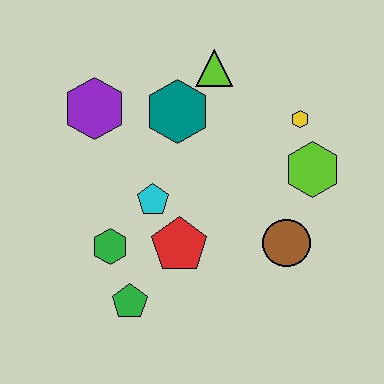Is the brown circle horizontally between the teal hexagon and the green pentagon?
No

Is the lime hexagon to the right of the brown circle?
Yes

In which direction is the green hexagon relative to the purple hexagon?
The green hexagon is below the purple hexagon.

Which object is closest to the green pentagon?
The green hexagon is closest to the green pentagon.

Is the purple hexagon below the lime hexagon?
No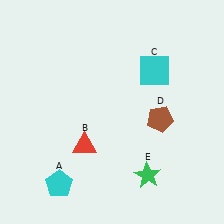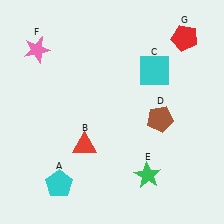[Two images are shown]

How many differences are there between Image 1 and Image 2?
There are 2 differences between the two images.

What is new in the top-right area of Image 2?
A red pentagon (G) was added in the top-right area of Image 2.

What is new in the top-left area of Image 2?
A pink star (F) was added in the top-left area of Image 2.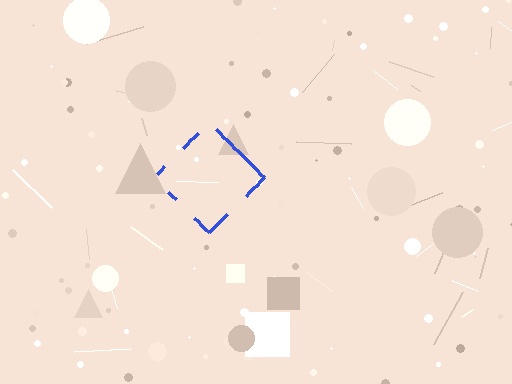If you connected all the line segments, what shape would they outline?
They would outline a diamond.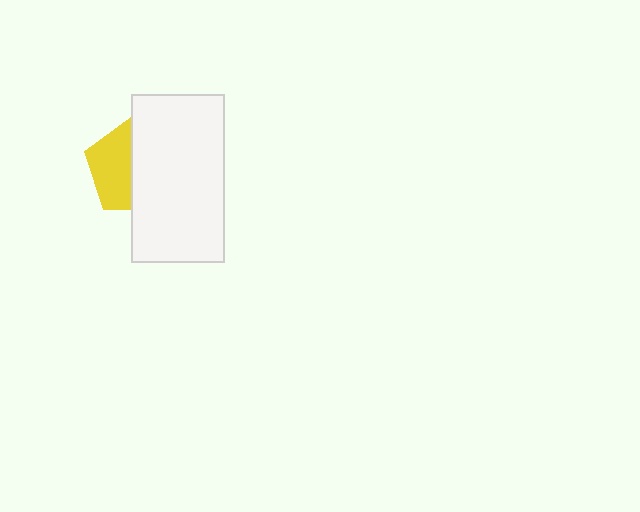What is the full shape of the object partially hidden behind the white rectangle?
The partially hidden object is a yellow pentagon.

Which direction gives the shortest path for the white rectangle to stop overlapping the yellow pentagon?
Moving right gives the shortest separation.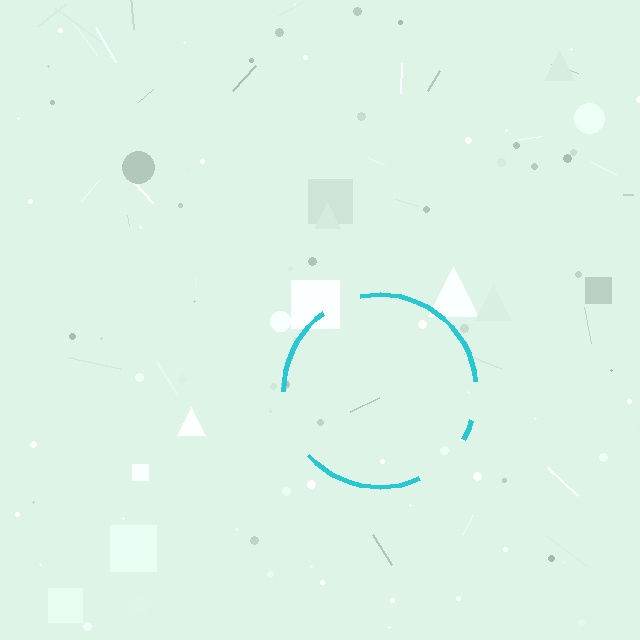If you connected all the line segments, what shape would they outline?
They would outline a circle.